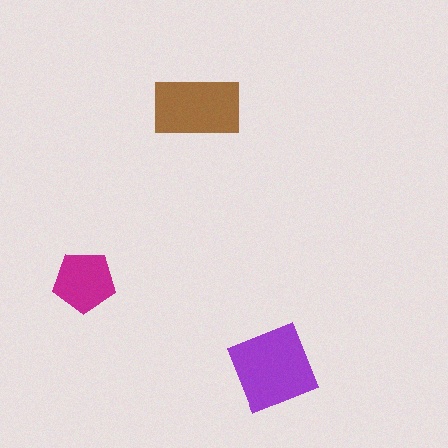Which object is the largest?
The purple diamond.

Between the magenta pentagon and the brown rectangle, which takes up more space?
The brown rectangle.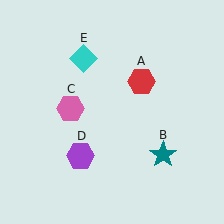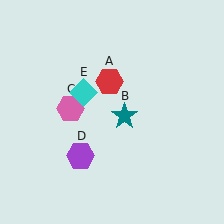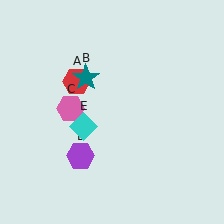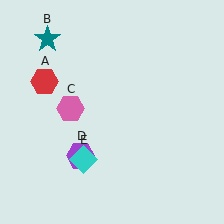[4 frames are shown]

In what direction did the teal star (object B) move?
The teal star (object B) moved up and to the left.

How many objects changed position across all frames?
3 objects changed position: red hexagon (object A), teal star (object B), cyan diamond (object E).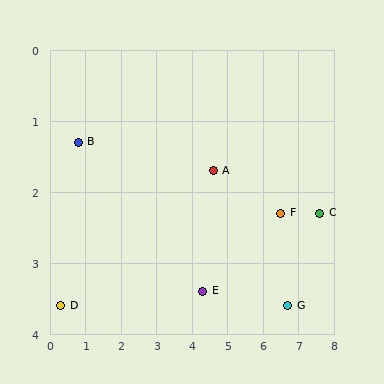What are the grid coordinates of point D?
Point D is at approximately (0.3, 3.6).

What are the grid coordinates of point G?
Point G is at approximately (6.7, 3.6).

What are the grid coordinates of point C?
Point C is at approximately (7.6, 2.3).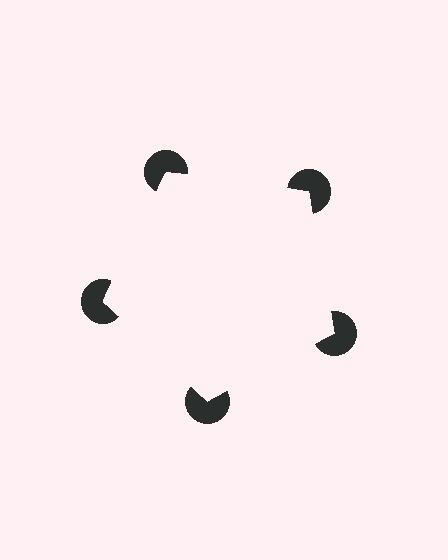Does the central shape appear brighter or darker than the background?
It typically appears slightly brighter than the background, even though no actual brightness change is drawn.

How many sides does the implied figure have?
5 sides.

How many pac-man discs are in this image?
There are 5 — one at each vertex of the illusory pentagon.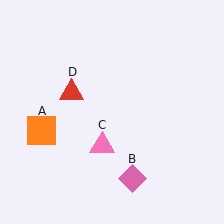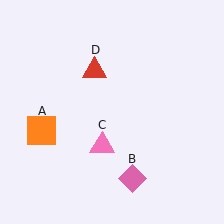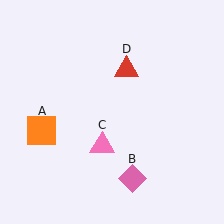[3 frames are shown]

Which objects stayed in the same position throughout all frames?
Orange square (object A) and pink diamond (object B) and pink triangle (object C) remained stationary.